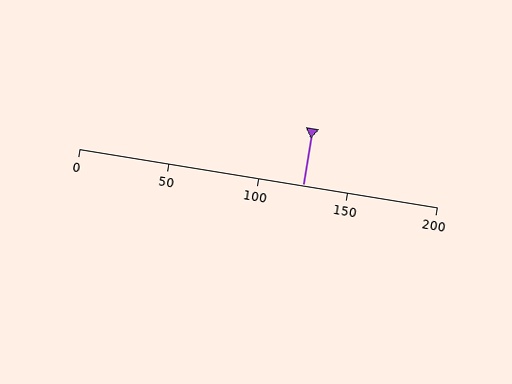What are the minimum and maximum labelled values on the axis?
The axis runs from 0 to 200.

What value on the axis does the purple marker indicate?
The marker indicates approximately 125.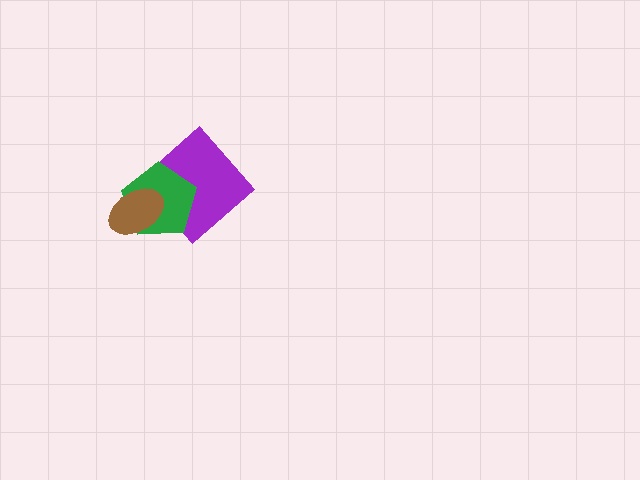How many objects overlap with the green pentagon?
2 objects overlap with the green pentagon.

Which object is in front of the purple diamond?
The green pentagon is in front of the purple diamond.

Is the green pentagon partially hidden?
Yes, it is partially covered by another shape.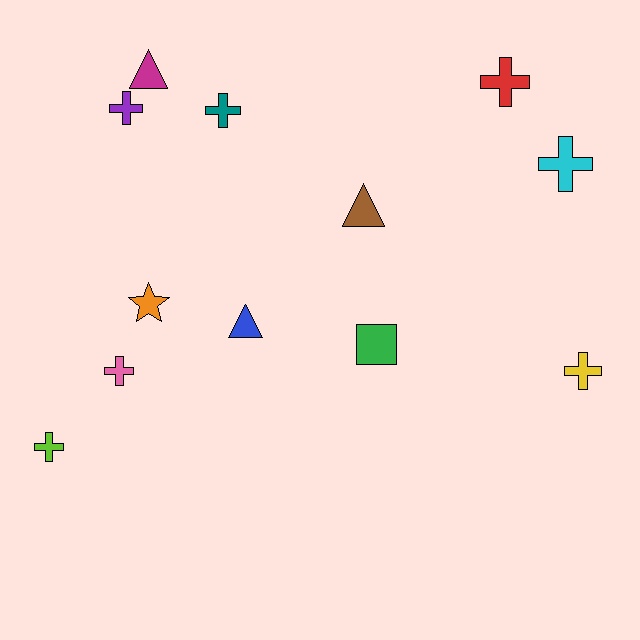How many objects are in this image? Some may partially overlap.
There are 12 objects.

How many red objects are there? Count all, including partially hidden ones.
There is 1 red object.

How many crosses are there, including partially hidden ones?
There are 7 crosses.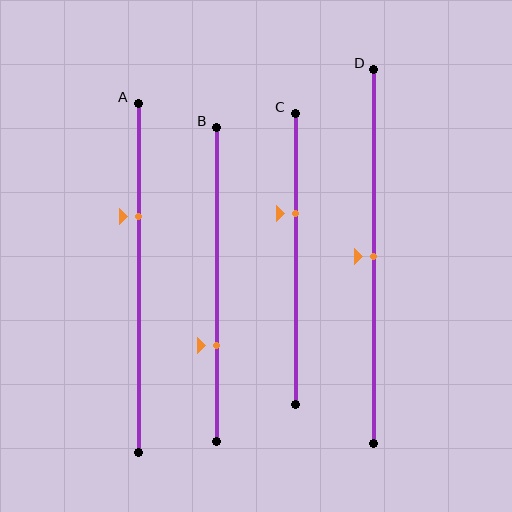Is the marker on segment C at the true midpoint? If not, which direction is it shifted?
No, the marker on segment C is shifted upward by about 16% of the segment length.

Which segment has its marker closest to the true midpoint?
Segment D has its marker closest to the true midpoint.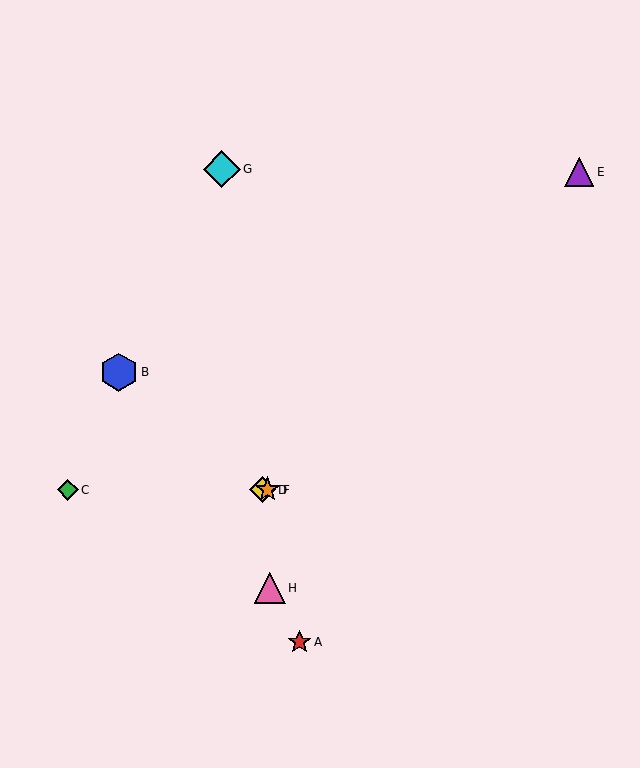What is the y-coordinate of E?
Object E is at y≈172.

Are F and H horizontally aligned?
No, F is at y≈490 and H is at y≈588.